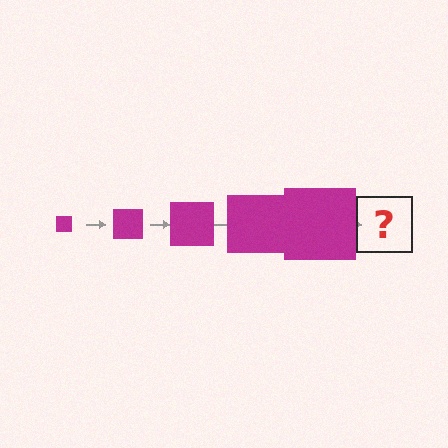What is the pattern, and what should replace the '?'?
The pattern is that the square gets progressively larger each step. The '?' should be a magenta square, larger than the previous one.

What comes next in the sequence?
The next element should be a magenta square, larger than the previous one.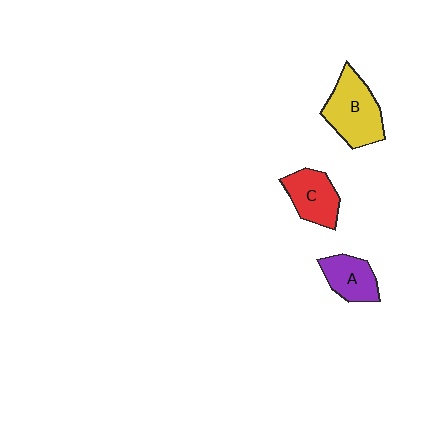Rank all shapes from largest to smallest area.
From largest to smallest: B (yellow), C (red), A (purple).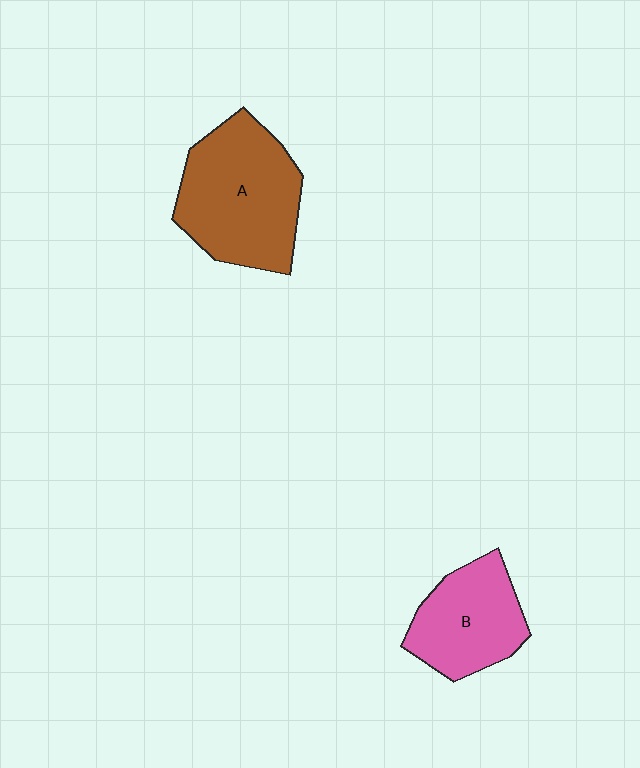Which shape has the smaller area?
Shape B (pink).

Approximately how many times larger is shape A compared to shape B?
Approximately 1.5 times.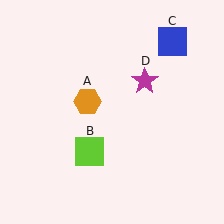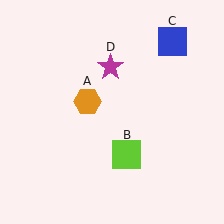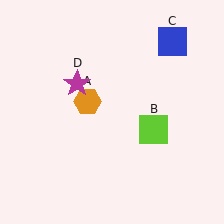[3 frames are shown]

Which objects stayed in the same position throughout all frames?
Orange hexagon (object A) and blue square (object C) remained stationary.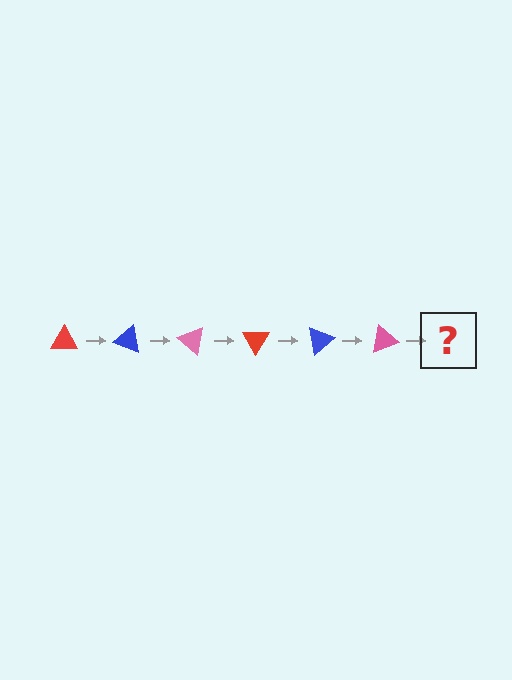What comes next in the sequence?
The next element should be a red triangle, rotated 120 degrees from the start.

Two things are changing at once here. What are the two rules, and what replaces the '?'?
The two rules are that it rotates 20 degrees each step and the color cycles through red, blue, and pink. The '?' should be a red triangle, rotated 120 degrees from the start.